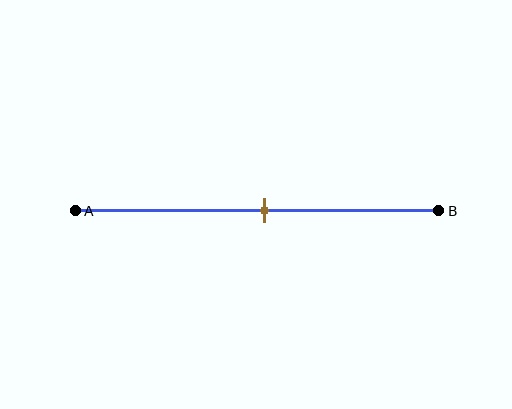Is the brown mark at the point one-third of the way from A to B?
No, the mark is at about 50% from A, not at the 33% one-third point.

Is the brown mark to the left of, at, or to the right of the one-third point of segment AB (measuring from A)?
The brown mark is to the right of the one-third point of segment AB.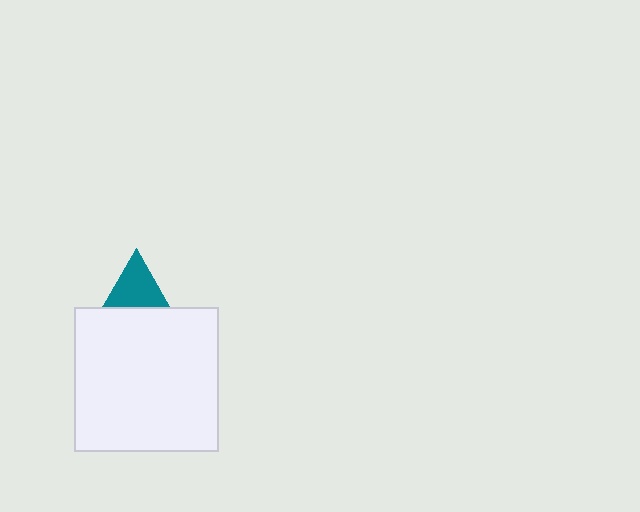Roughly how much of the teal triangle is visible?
A small part of it is visible (roughly 42%).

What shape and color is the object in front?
The object in front is a white square.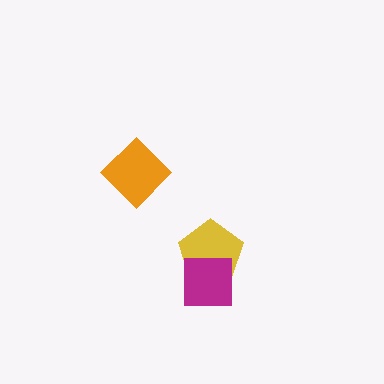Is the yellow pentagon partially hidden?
Yes, it is partially covered by another shape.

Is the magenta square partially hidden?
No, no other shape covers it.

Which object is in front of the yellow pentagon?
The magenta square is in front of the yellow pentagon.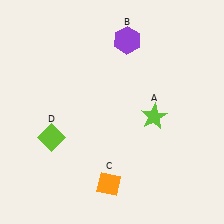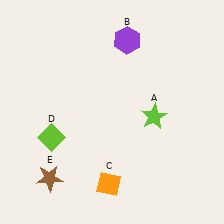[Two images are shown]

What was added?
A brown star (E) was added in Image 2.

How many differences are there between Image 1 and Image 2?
There is 1 difference between the two images.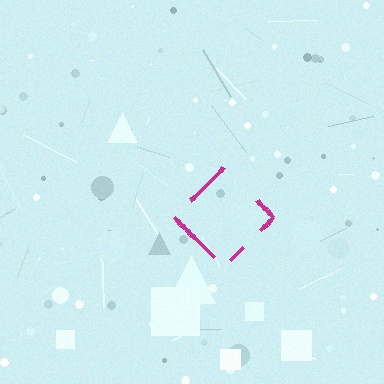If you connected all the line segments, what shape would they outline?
They would outline a diamond.